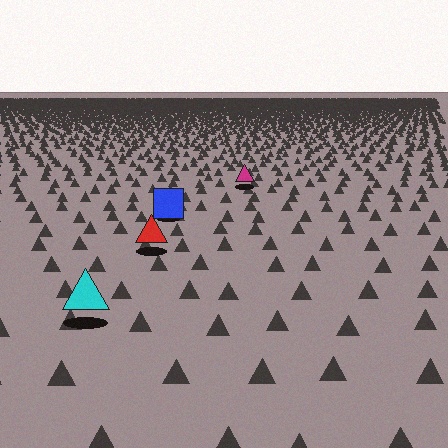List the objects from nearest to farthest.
From nearest to farthest: the cyan triangle, the red triangle, the blue square, the magenta triangle.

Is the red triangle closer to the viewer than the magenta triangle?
Yes. The red triangle is closer — you can tell from the texture gradient: the ground texture is coarser near it.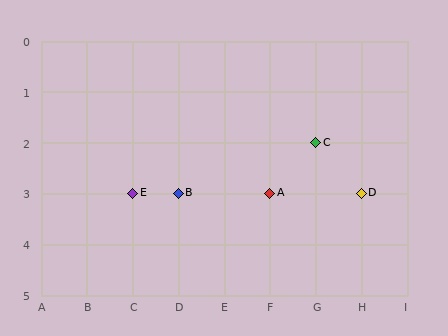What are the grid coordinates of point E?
Point E is at grid coordinates (C, 3).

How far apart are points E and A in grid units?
Points E and A are 3 columns apart.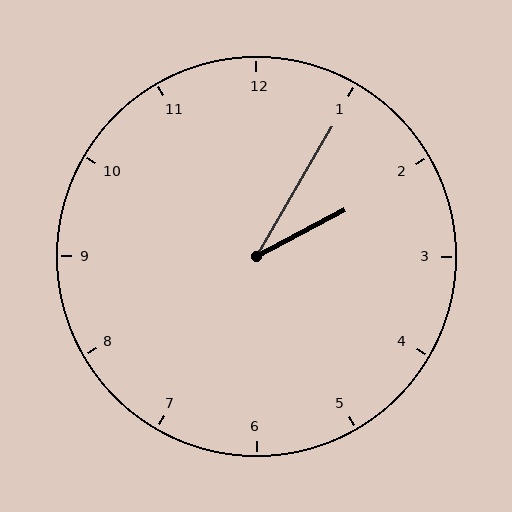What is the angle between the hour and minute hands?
Approximately 32 degrees.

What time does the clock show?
2:05.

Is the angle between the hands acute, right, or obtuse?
It is acute.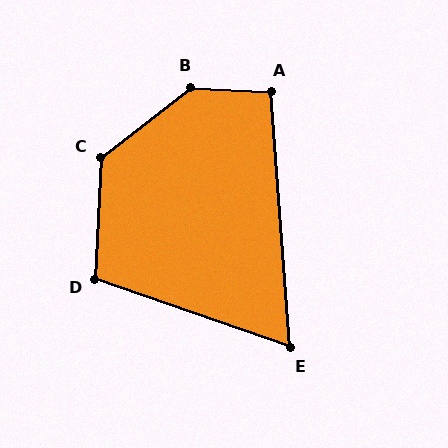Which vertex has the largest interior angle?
B, at approximately 139 degrees.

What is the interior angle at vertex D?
Approximately 107 degrees (obtuse).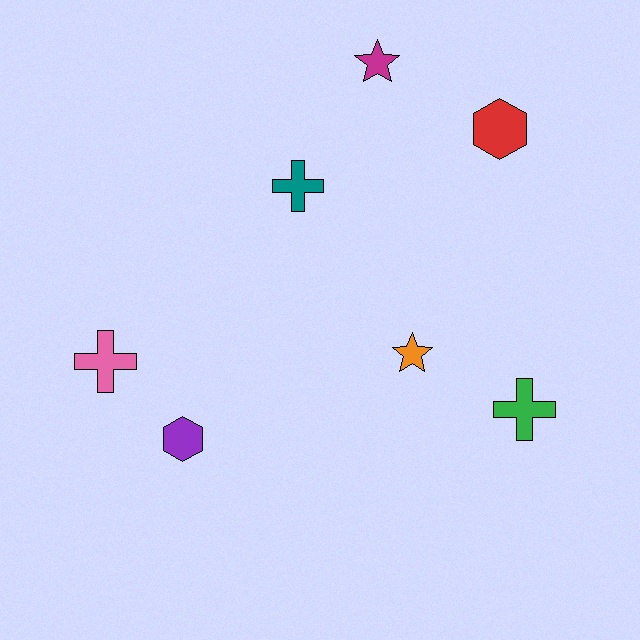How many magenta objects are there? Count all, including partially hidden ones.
There is 1 magenta object.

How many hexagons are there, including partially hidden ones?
There are 2 hexagons.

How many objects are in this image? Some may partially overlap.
There are 7 objects.